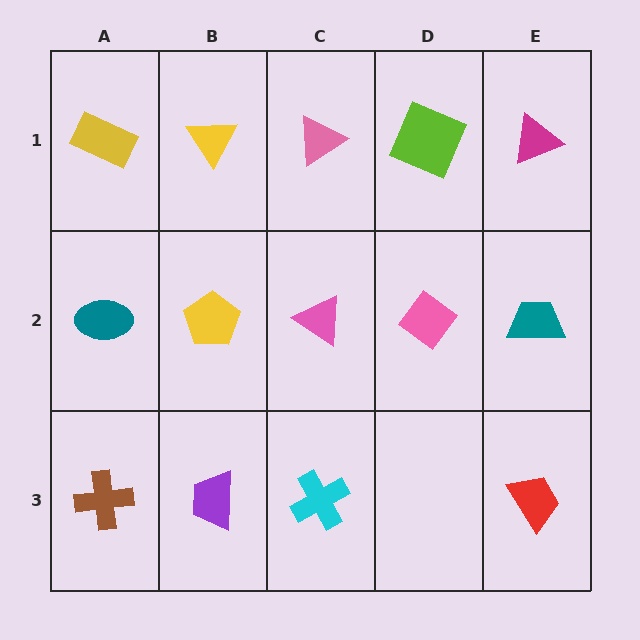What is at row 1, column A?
A yellow rectangle.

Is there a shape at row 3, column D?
No, that cell is empty.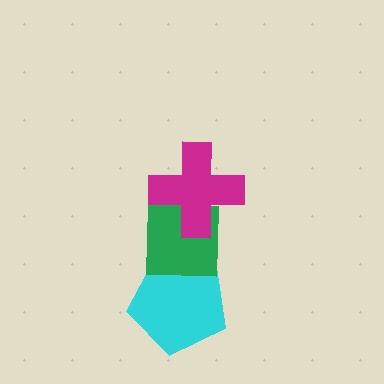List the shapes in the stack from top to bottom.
From top to bottom: the magenta cross, the green square, the cyan pentagon.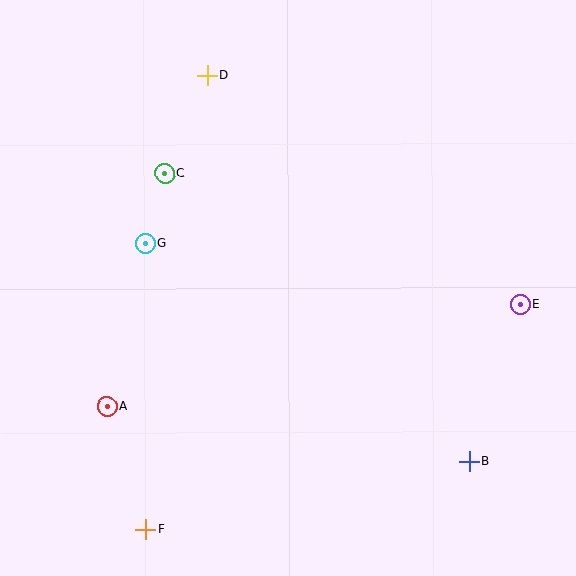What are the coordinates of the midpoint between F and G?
The midpoint between F and G is at (145, 386).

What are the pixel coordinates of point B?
Point B is at (469, 461).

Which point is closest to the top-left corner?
Point D is closest to the top-left corner.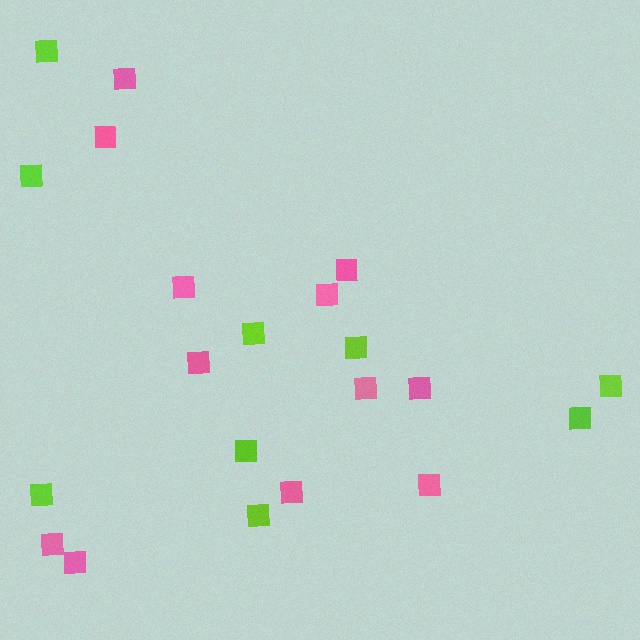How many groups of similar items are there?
There are 2 groups: one group of pink squares (12) and one group of lime squares (9).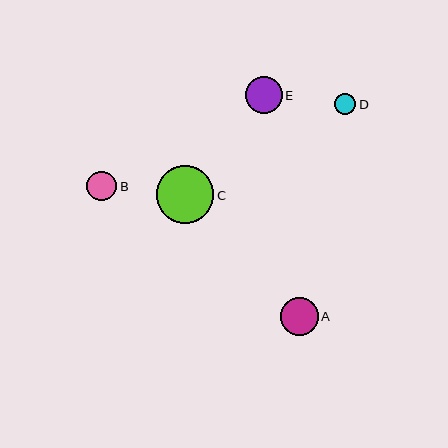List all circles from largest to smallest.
From largest to smallest: C, A, E, B, D.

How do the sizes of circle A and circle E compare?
Circle A and circle E are approximately the same size.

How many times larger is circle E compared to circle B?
Circle E is approximately 1.2 times the size of circle B.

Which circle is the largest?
Circle C is the largest with a size of approximately 58 pixels.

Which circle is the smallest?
Circle D is the smallest with a size of approximately 21 pixels.